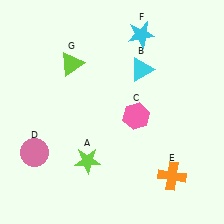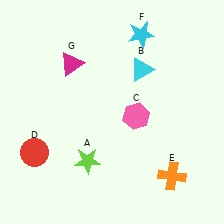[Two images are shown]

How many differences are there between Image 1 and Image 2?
There are 2 differences between the two images.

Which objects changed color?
D changed from pink to red. G changed from lime to magenta.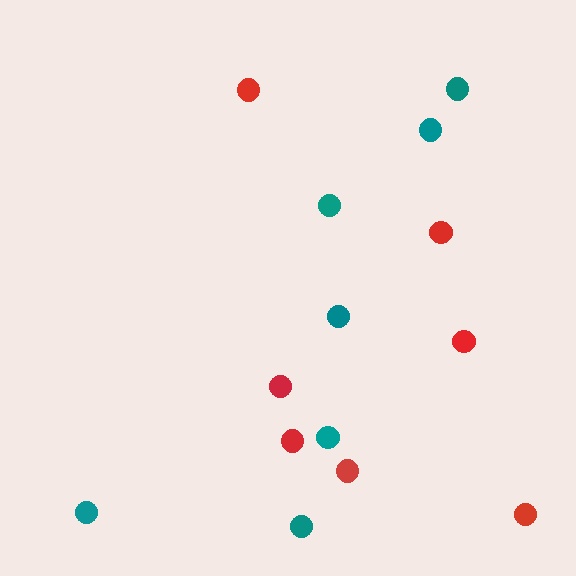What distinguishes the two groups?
There are 2 groups: one group of red circles (7) and one group of teal circles (7).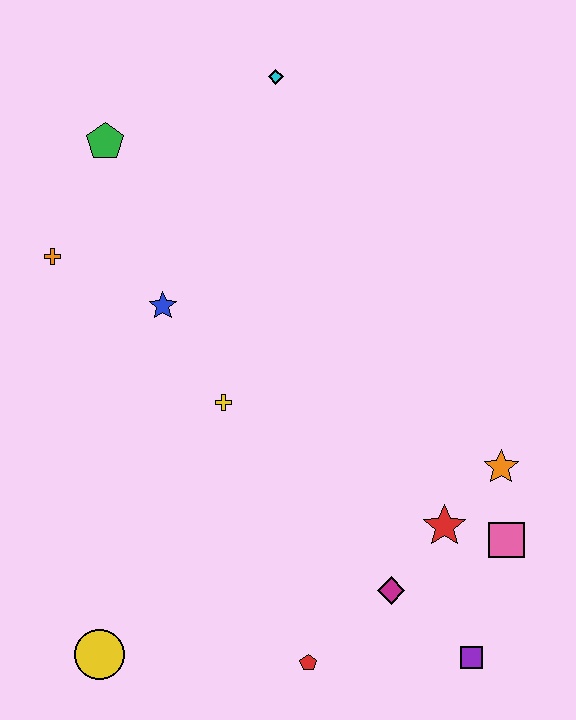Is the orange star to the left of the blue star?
No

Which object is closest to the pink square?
The red star is closest to the pink square.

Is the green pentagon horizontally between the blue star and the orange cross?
Yes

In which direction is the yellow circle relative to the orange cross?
The yellow circle is below the orange cross.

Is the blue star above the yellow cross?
Yes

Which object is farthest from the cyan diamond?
The purple square is farthest from the cyan diamond.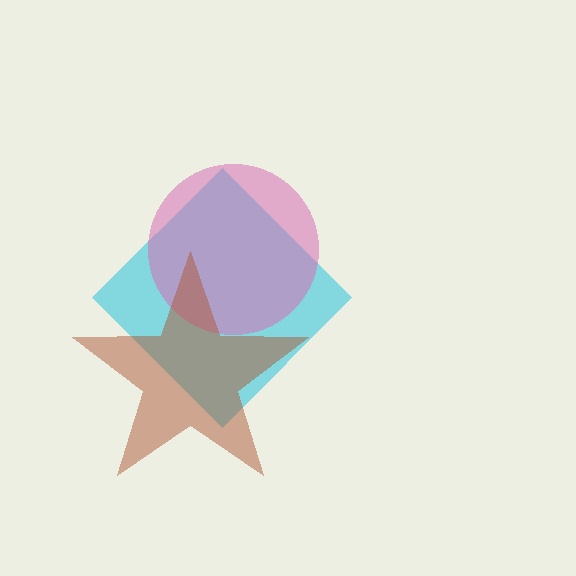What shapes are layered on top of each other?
The layered shapes are: a cyan diamond, a pink circle, a brown star.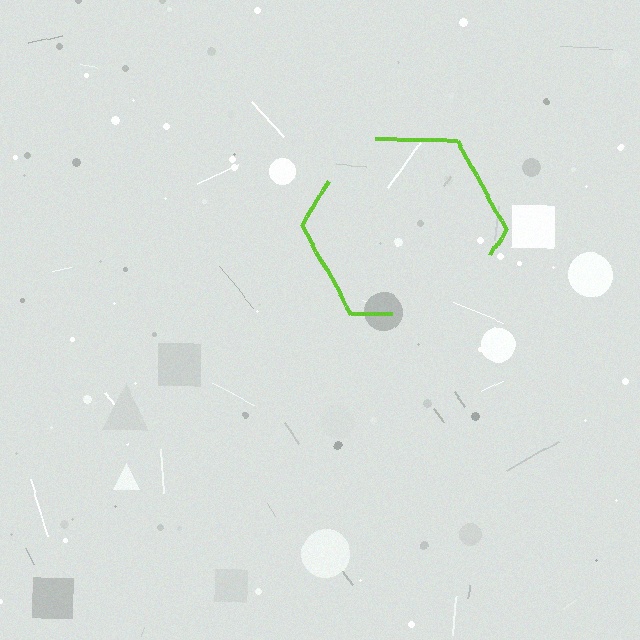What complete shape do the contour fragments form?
The contour fragments form a hexagon.